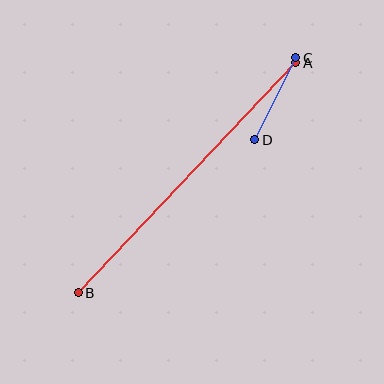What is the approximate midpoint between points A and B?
The midpoint is at approximately (187, 178) pixels.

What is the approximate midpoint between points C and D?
The midpoint is at approximately (275, 99) pixels.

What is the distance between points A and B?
The distance is approximately 316 pixels.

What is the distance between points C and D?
The distance is approximately 91 pixels.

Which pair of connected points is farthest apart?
Points A and B are farthest apart.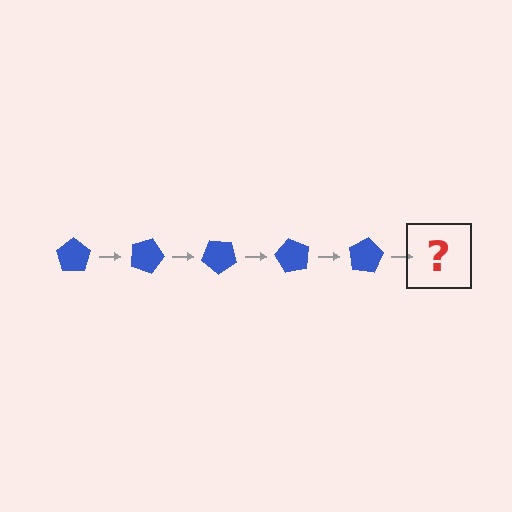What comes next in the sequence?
The next element should be a blue pentagon rotated 100 degrees.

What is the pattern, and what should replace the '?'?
The pattern is that the pentagon rotates 20 degrees each step. The '?' should be a blue pentagon rotated 100 degrees.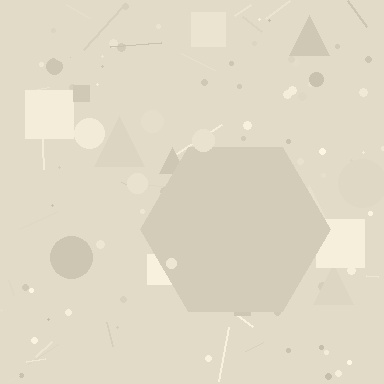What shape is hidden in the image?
A hexagon is hidden in the image.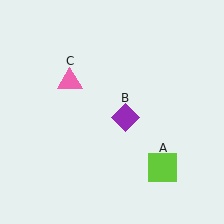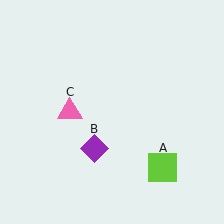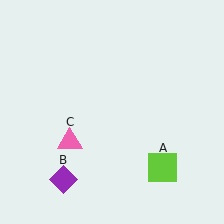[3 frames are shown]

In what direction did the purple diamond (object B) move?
The purple diamond (object B) moved down and to the left.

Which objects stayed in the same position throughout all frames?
Lime square (object A) remained stationary.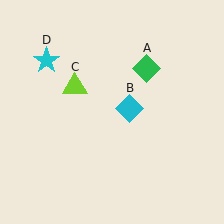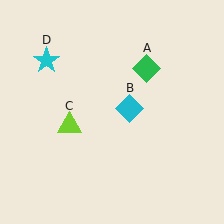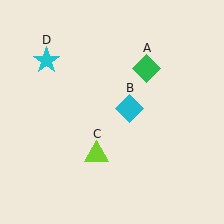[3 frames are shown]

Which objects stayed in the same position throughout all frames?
Green diamond (object A) and cyan diamond (object B) and cyan star (object D) remained stationary.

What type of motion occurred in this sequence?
The lime triangle (object C) rotated counterclockwise around the center of the scene.